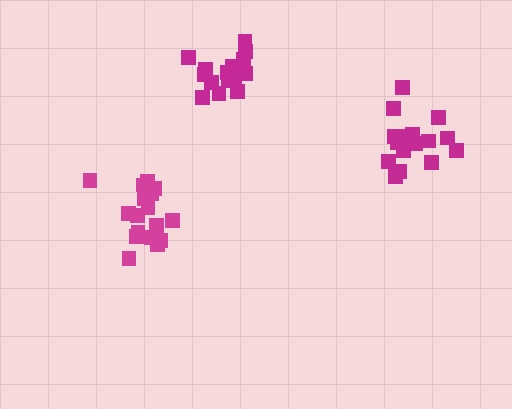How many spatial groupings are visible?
There are 3 spatial groupings.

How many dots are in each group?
Group 1: 17 dots, Group 2: 17 dots, Group 3: 17 dots (51 total).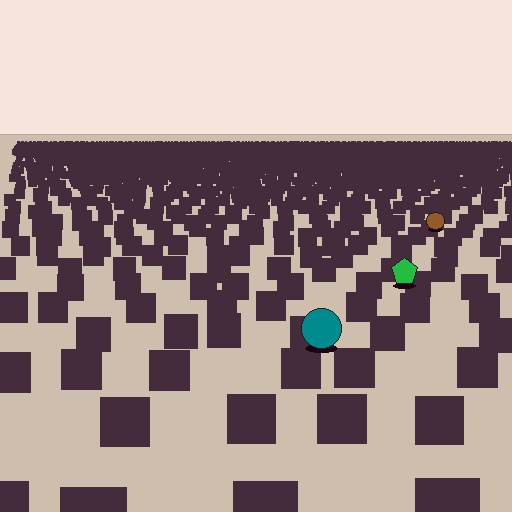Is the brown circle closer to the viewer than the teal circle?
No. The teal circle is closer — you can tell from the texture gradient: the ground texture is coarser near it.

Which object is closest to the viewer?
The teal circle is closest. The texture marks near it are larger and more spread out.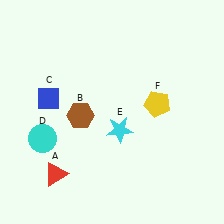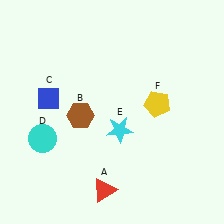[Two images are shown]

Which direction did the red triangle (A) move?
The red triangle (A) moved right.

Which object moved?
The red triangle (A) moved right.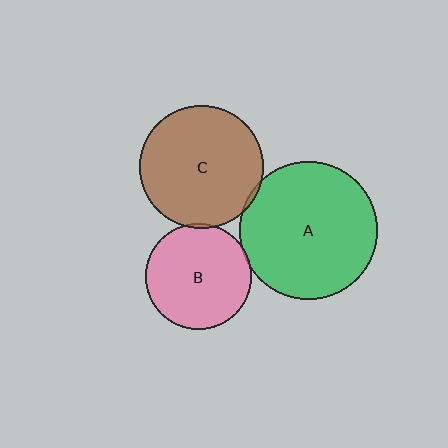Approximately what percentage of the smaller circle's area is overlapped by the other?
Approximately 5%.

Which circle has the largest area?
Circle A (green).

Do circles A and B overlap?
Yes.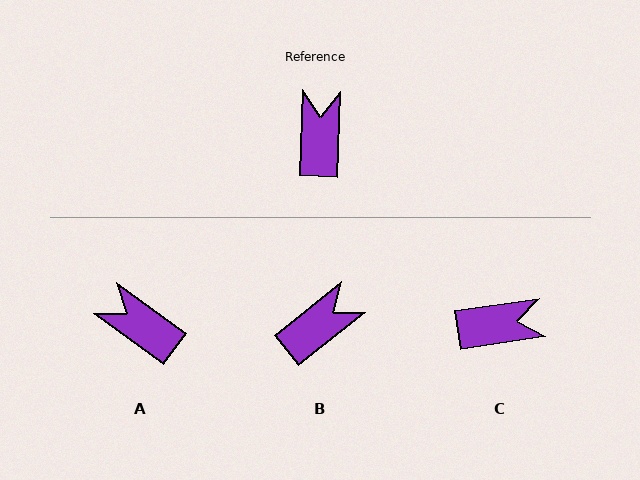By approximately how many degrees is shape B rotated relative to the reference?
Approximately 50 degrees clockwise.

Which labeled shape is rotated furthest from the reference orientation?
C, about 80 degrees away.